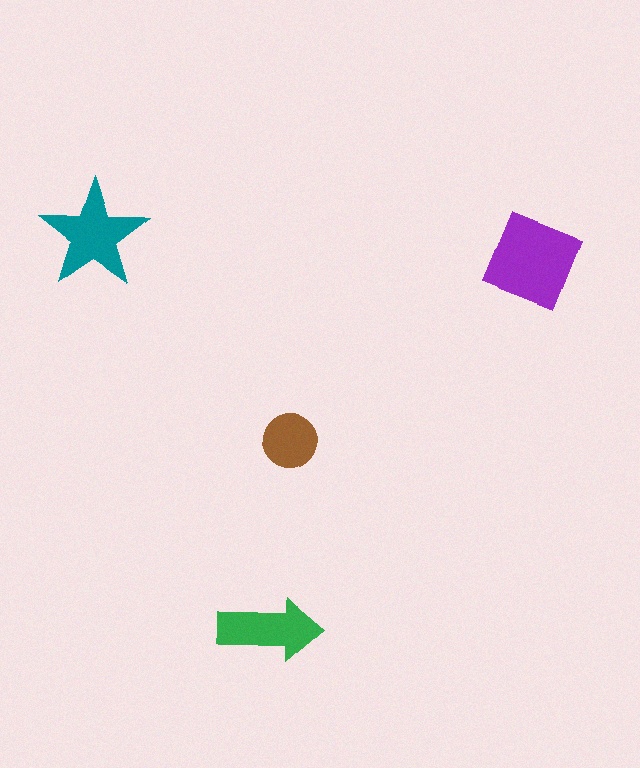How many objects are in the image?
There are 4 objects in the image.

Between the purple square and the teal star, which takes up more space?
The purple square.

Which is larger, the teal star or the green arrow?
The teal star.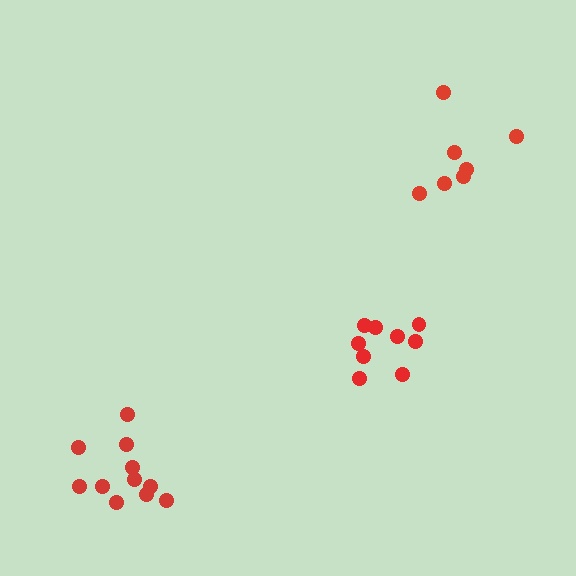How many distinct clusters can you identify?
There are 3 distinct clusters.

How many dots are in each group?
Group 1: 7 dots, Group 2: 9 dots, Group 3: 11 dots (27 total).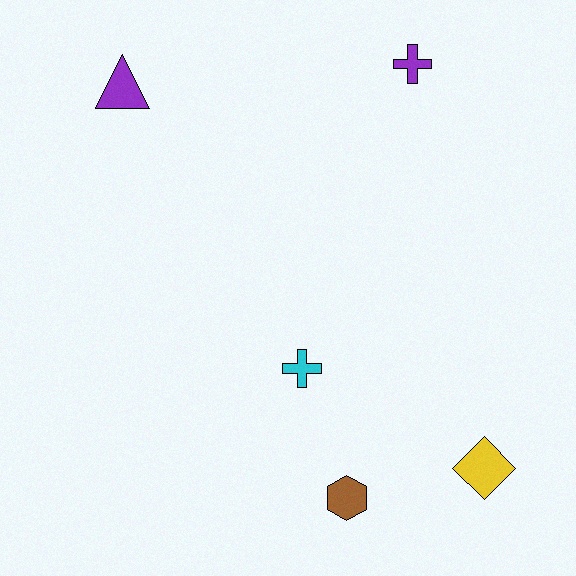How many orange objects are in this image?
There are no orange objects.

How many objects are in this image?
There are 5 objects.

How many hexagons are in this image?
There is 1 hexagon.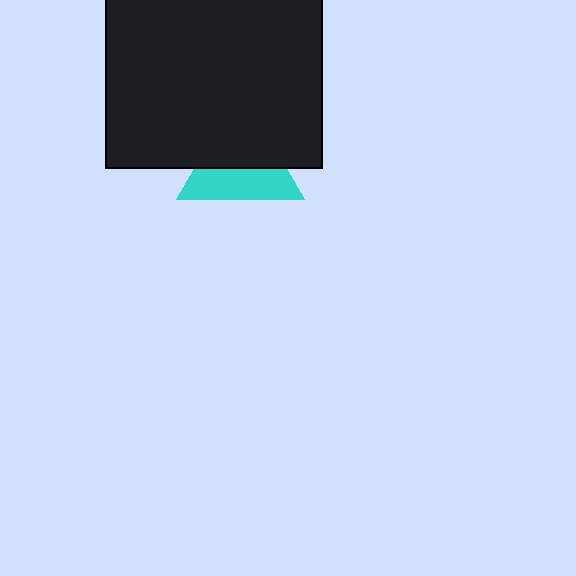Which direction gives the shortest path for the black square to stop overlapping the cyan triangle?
Moving up gives the shortest separation.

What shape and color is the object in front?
The object in front is a black square.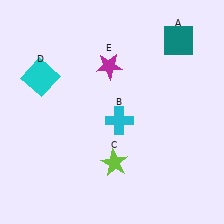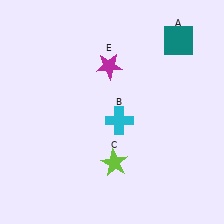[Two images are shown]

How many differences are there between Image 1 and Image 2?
There is 1 difference between the two images.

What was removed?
The cyan square (D) was removed in Image 2.